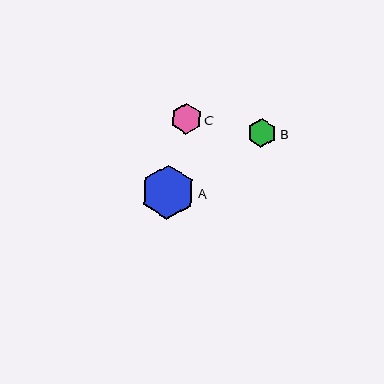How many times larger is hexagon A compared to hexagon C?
Hexagon A is approximately 1.7 times the size of hexagon C.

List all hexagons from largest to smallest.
From largest to smallest: A, C, B.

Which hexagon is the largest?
Hexagon A is the largest with a size of approximately 54 pixels.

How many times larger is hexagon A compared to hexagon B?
Hexagon A is approximately 1.9 times the size of hexagon B.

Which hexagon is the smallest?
Hexagon B is the smallest with a size of approximately 29 pixels.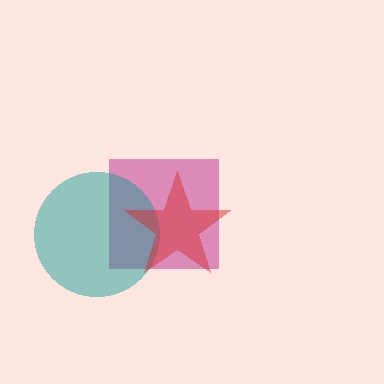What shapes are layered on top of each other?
The layered shapes are: a magenta square, a teal circle, a red star.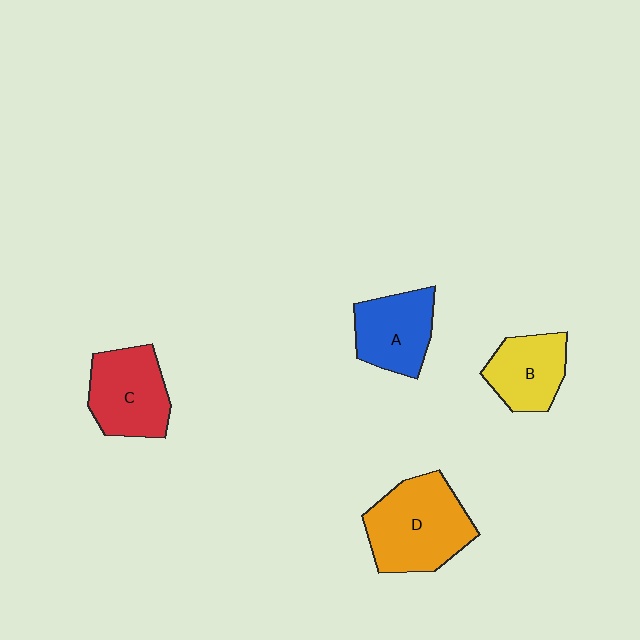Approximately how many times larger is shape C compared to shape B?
Approximately 1.2 times.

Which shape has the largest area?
Shape D (orange).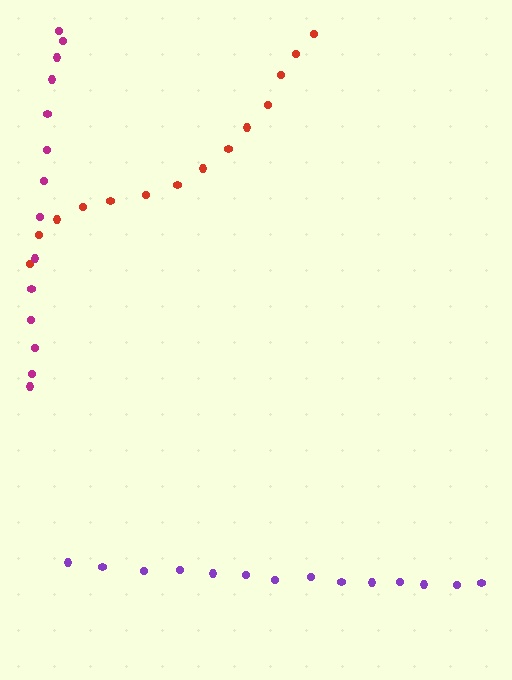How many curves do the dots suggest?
There are 3 distinct paths.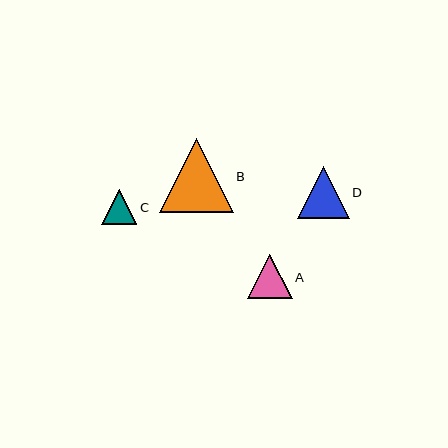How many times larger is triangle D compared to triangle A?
Triangle D is approximately 1.2 times the size of triangle A.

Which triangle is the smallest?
Triangle C is the smallest with a size of approximately 35 pixels.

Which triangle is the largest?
Triangle B is the largest with a size of approximately 74 pixels.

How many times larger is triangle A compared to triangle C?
Triangle A is approximately 1.3 times the size of triangle C.